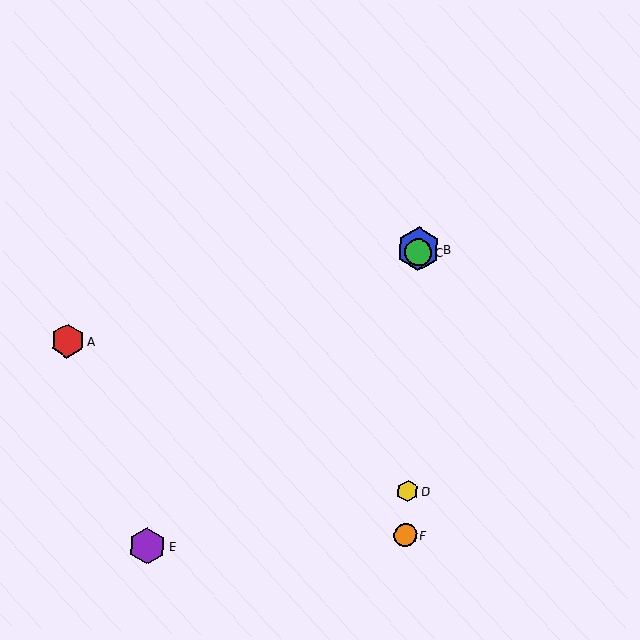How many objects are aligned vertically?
4 objects (B, C, D, F) are aligned vertically.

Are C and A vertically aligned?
No, C is at x≈418 and A is at x≈67.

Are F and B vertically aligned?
Yes, both are at x≈405.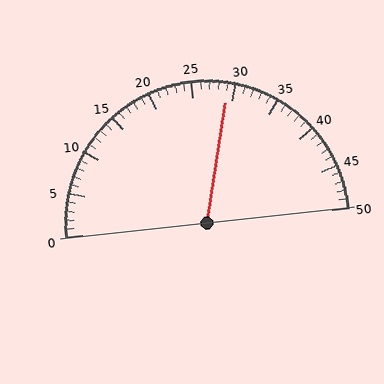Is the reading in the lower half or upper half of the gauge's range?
The reading is in the upper half of the range (0 to 50).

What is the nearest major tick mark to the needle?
The nearest major tick mark is 30.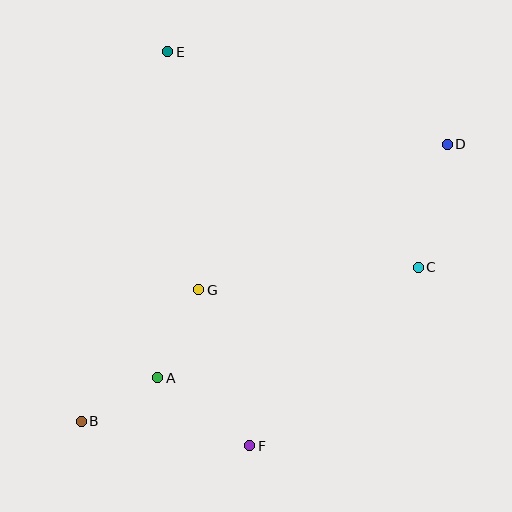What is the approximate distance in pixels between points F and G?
The distance between F and G is approximately 164 pixels.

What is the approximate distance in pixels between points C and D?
The distance between C and D is approximately 126 pixels.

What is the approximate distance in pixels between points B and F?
The distance between B and F is approximately 170 pixels.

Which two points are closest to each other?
Points A and B are closest to each other.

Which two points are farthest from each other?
Points B and D are farthest from each other.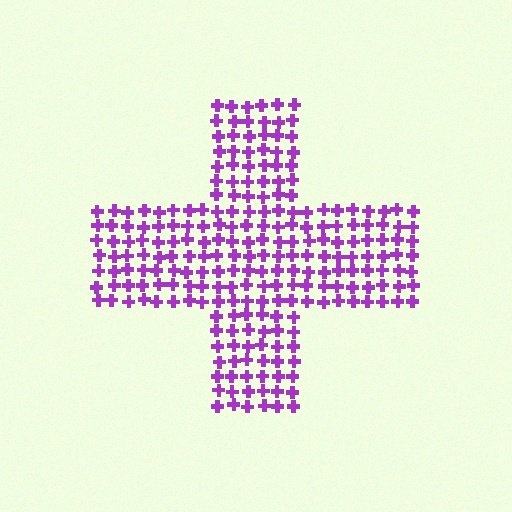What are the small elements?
The small elements are crosses.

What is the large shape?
The large shape is a cross.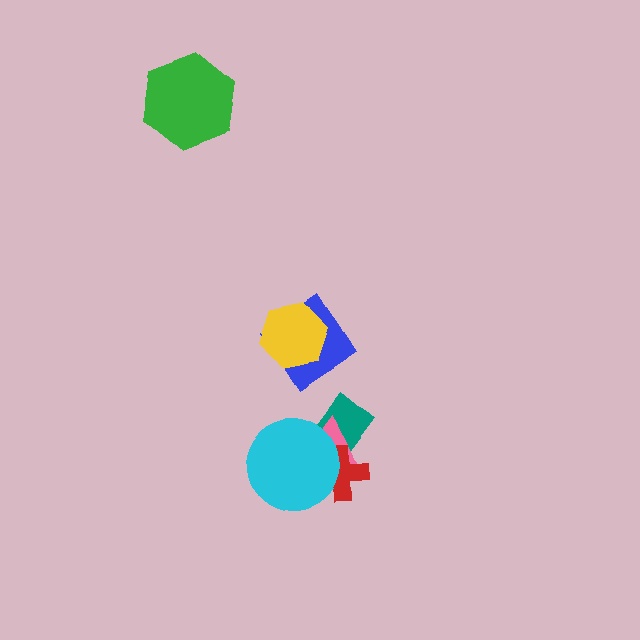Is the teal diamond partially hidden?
Yes, it is partially covered by another shape.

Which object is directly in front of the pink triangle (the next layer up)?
The red cross is directly in front of the pink triangle.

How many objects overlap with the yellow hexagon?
1 object overlaps with the yellow hexagon.